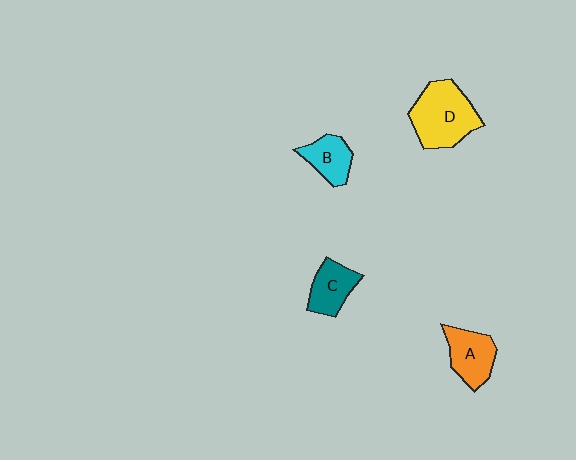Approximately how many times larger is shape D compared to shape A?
Approximately 1.5 times.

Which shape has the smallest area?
Shape B (cyan).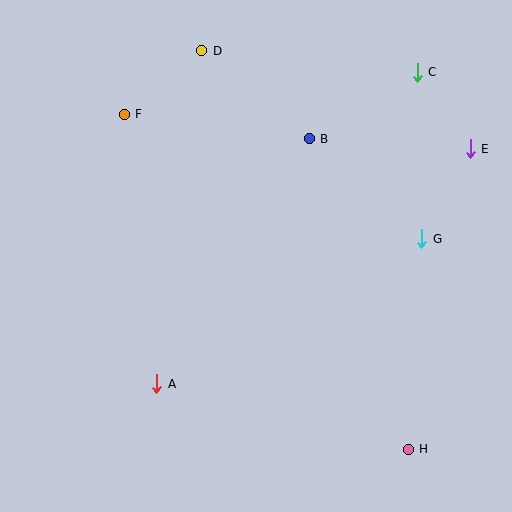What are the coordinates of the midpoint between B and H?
The midpoint between B and H is at (359, 294).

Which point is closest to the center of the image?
Point B at (309, 139) is closest to the center.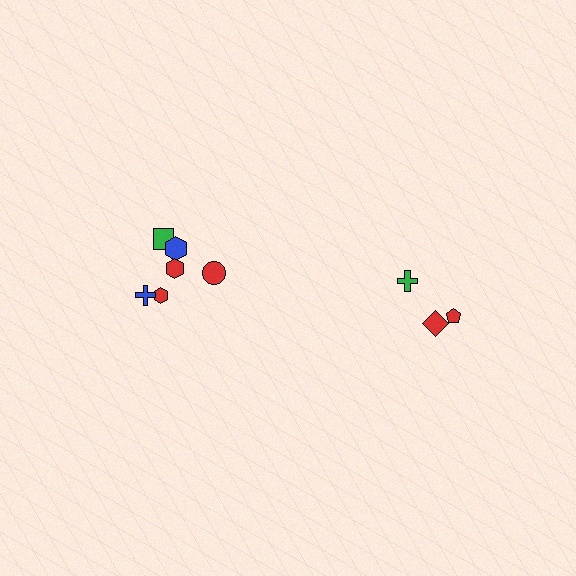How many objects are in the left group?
There are 6 objects.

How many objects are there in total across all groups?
There are 9 objects.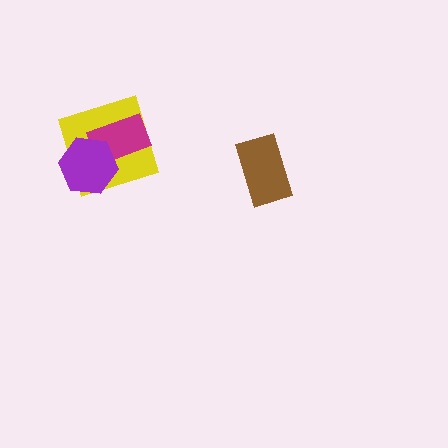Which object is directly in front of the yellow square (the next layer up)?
The magenta rectangle is directly in front of the yellow square.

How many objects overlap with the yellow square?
2 objects overlap with the yellow square.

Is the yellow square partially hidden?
Yes, it is partially covered by another shape.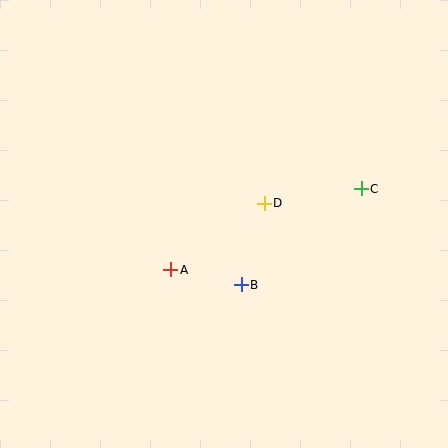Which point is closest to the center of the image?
Point D at (264, 203) is closest to the center.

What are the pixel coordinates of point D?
Point D is at (264, 203).